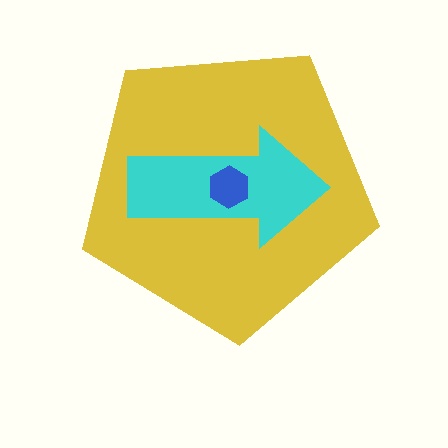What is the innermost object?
The blue hexagon.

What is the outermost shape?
The yellow pentagon.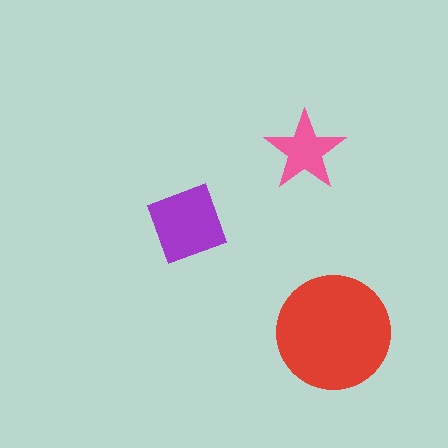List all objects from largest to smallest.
The red circle, the purple diamond, the pink star.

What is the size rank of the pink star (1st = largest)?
3rd.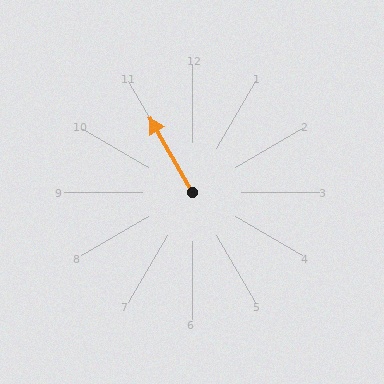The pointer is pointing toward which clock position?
Roughly 11 o'clock.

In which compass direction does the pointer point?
Northwest.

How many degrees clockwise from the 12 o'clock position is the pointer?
Approximately 331 degrees.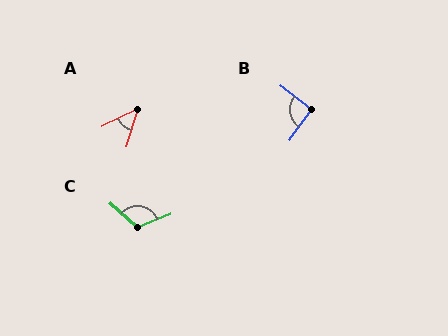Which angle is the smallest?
A, at approximately 46 degrees.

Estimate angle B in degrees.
Approximately 92 degrees.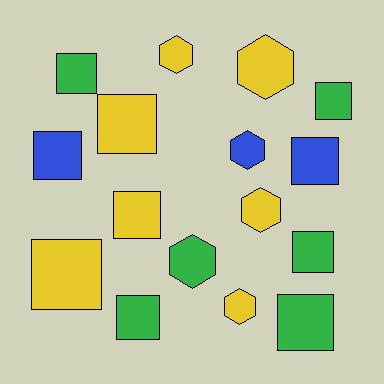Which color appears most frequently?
Yellow, with 7 objects.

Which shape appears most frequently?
Square, with 10 objects.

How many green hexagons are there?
There is 1 green hexagon.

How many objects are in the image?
There are 16 objects.